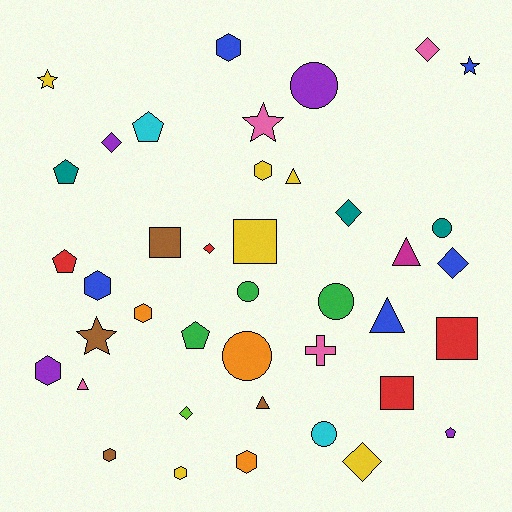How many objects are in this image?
There are 40 objects.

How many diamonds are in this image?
There are 7 diamonds.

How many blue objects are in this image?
There are 5 blue objects.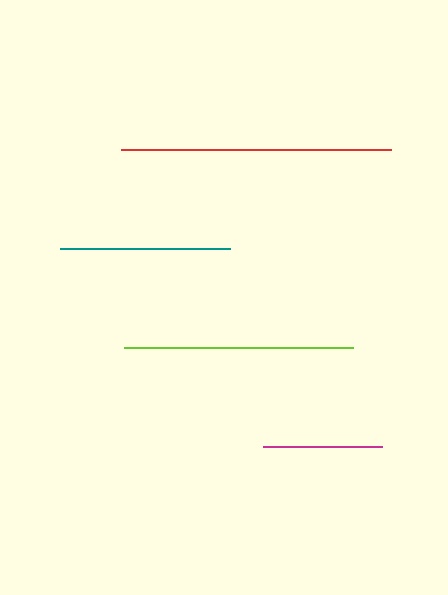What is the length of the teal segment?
The teal segment is approximately 169 pixels long.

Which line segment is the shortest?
The magenta line is the shortest at approximately 119 pixels.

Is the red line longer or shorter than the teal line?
The red line is longer than the teal line.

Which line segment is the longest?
The red line is the longest at approximately 270 pixels.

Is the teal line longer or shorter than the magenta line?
The teal line is longer than the magenta line.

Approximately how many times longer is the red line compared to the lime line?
The red line is approximately 1.2 times the length of the lime line.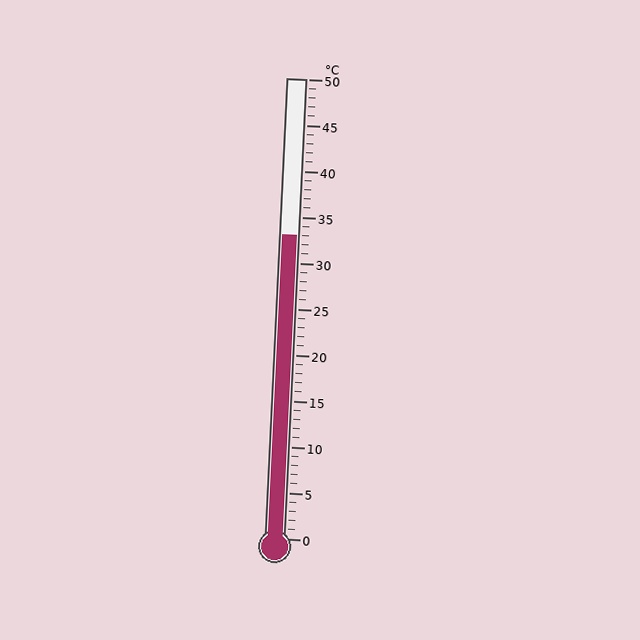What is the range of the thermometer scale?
The thermometer scale ranges from 0°C to 50°C.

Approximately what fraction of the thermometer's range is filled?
The thermometer is filled to approximately 65% of its range.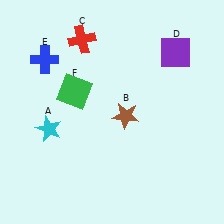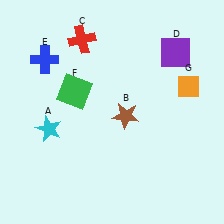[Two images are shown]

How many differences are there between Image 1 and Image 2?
There is 1 difference between the two images.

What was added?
An orange diamond (G) was added in Image 2.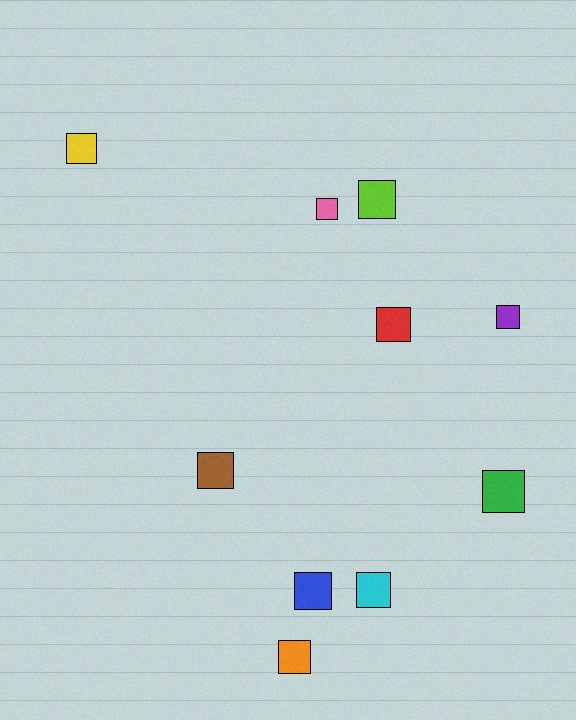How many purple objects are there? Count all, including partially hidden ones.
There is 1 purple object.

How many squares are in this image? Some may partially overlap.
There are 10 squares.